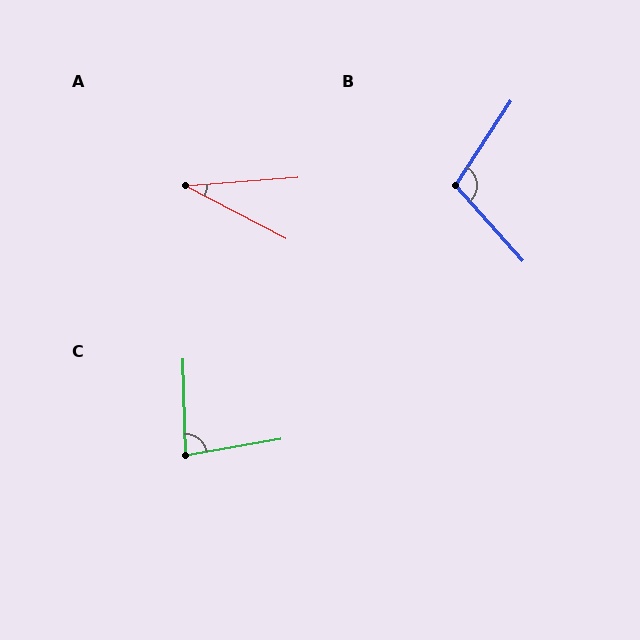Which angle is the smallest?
A, at approximately 32 degrees.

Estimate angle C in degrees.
Approximately 82 degrees.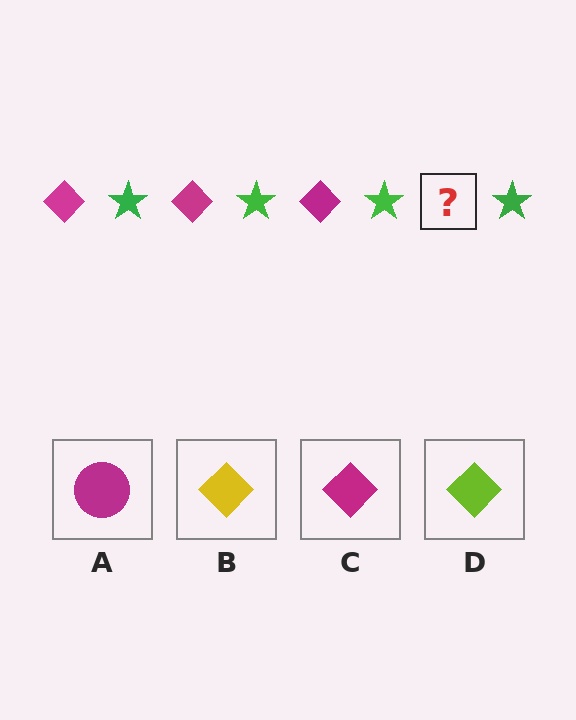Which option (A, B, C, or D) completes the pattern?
C.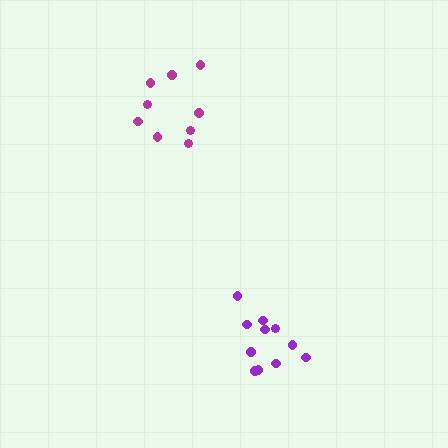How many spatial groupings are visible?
There are 2 spatial groupings.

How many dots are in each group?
Group 1: 9 dots, Group 2: 11 dots (20 total).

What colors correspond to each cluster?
The clusters are colored: magenta, purple.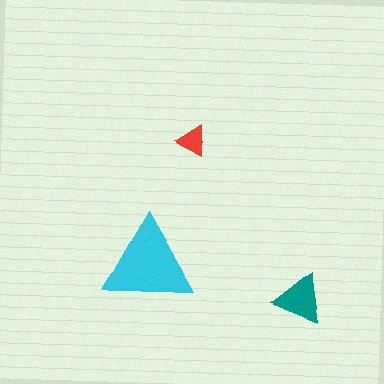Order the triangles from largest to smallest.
the cyan one, the teal one, the red one.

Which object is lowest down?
The teal triangle is bottommost.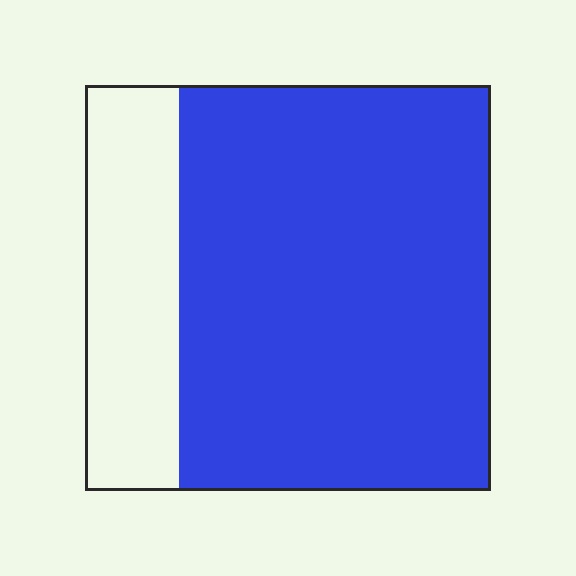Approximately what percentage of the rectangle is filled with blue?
Approximately 75%.